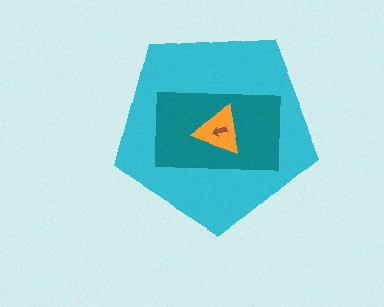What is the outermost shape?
The cyan pentagon.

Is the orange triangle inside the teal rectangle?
Yes.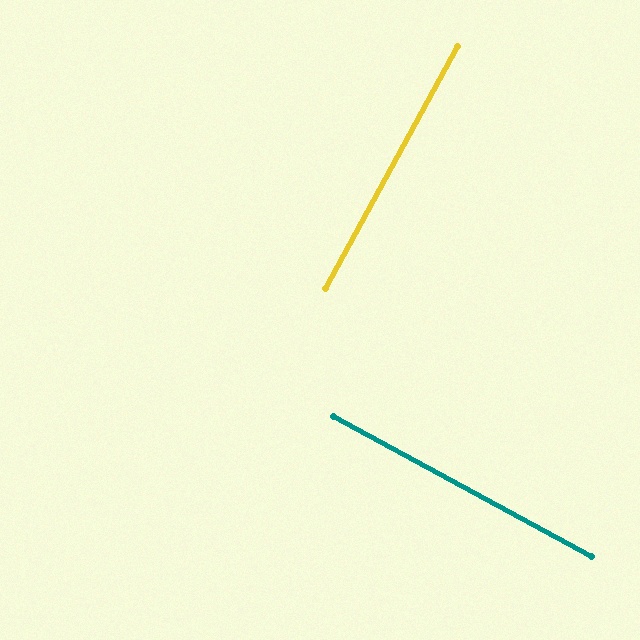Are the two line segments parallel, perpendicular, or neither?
Perpendicular — they meet at approximately 90°.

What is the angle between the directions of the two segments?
Approximately 90 degrees.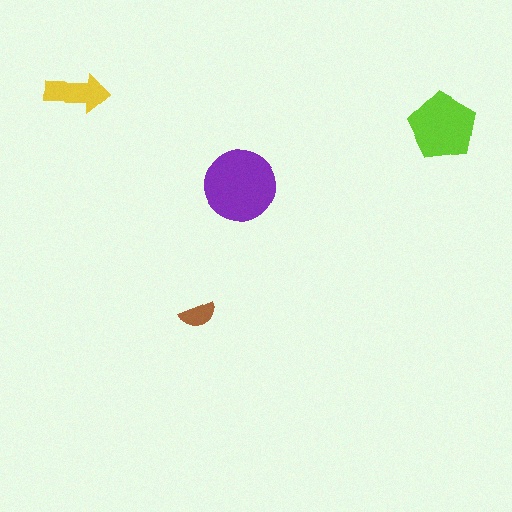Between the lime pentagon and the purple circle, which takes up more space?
The purple circle.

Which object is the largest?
The purple circle.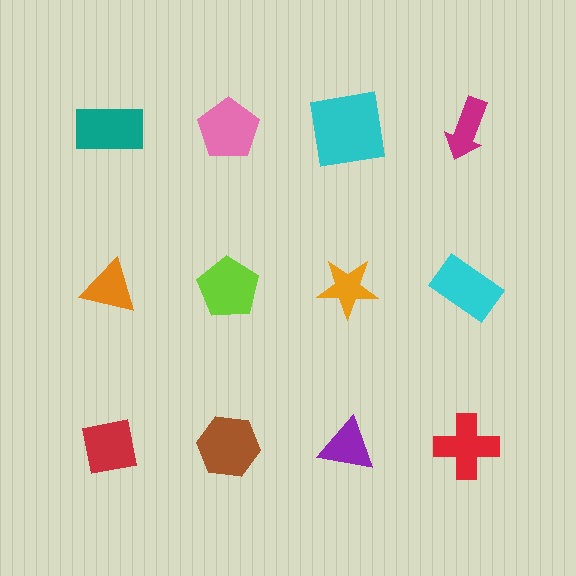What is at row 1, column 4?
A magenta arrow.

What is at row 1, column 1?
A teal rectangle.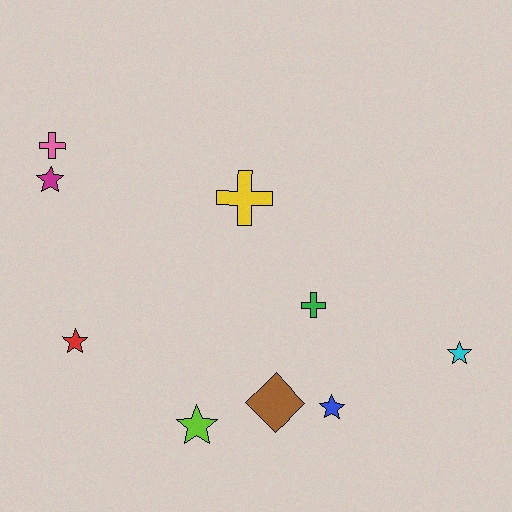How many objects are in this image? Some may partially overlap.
There are 9 objects.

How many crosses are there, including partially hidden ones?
There are 3 crosses.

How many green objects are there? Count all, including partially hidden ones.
There is 1 green object.